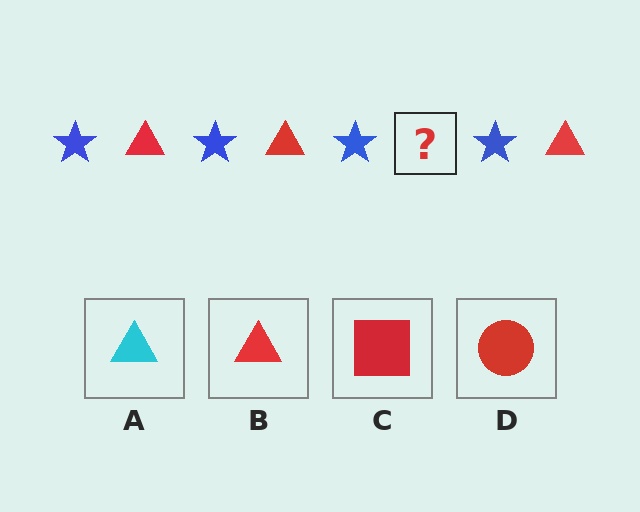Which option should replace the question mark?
Option B.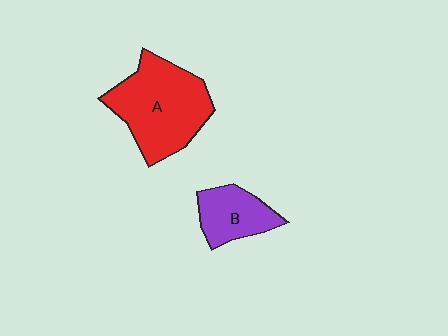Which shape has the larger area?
Shape A (red).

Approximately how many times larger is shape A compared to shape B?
Approximately 2.0 times.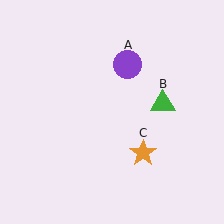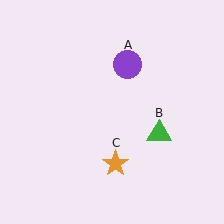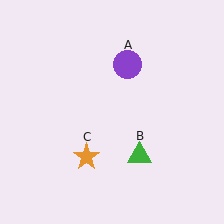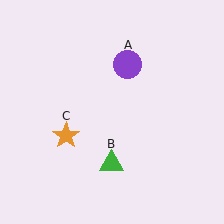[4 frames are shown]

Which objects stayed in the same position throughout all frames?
Purple circle (object A) remained stationary.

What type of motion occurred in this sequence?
The green triangle (object B), orange star (object C) rotated clockwise around the center of the scene.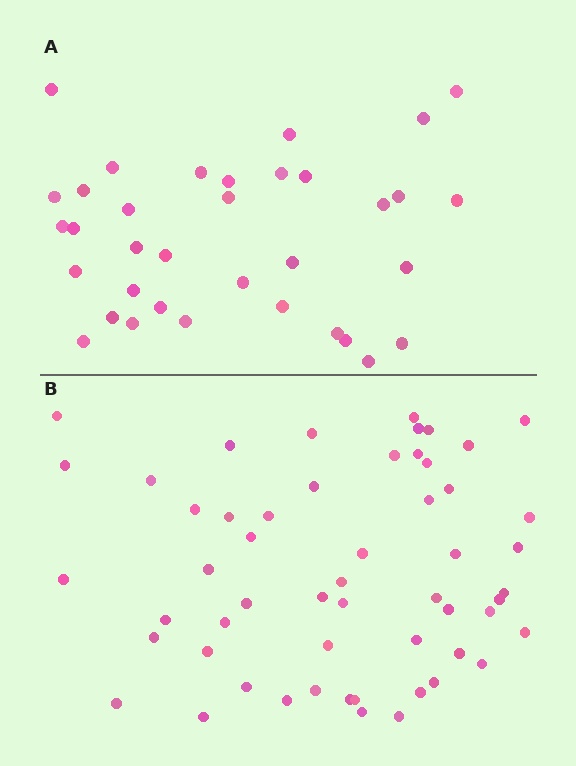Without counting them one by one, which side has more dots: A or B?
Region B (the bottom region) has more dots.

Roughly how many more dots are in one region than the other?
Region B has approximately 20 more dots than region A.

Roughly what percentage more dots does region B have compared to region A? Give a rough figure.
About 55% more.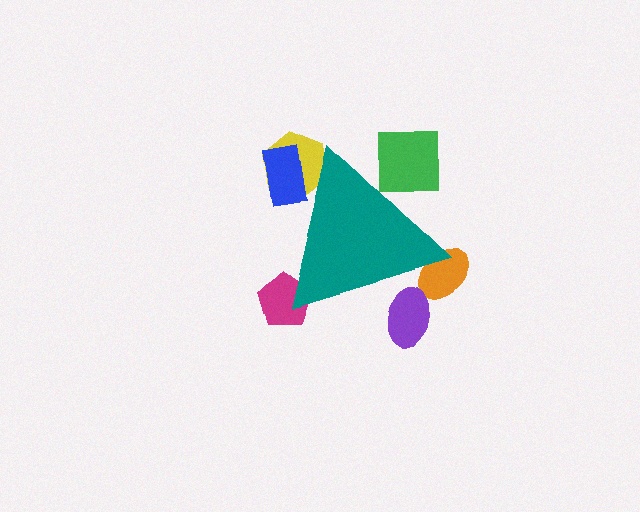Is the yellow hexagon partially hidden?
Yes, the yellow hexagon is partially hidden behind the teal triangle.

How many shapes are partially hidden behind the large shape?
6 shapes are partially hidden.